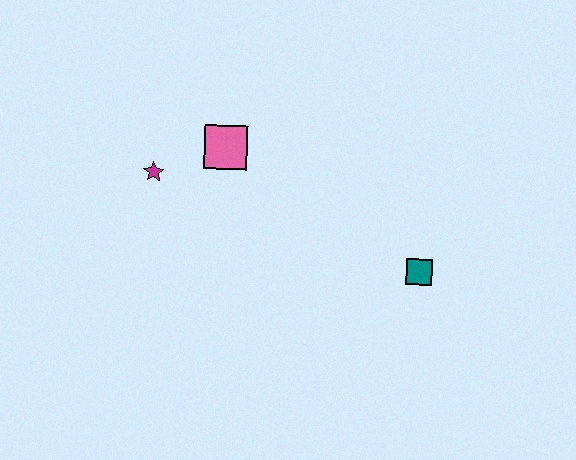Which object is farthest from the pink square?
The teal square is farthest from the pink square.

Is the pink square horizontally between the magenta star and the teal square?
Yes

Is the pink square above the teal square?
Yes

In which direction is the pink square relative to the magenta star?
The pink square is to the right of the magenta star.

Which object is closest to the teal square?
The pink square is closest to the teal square.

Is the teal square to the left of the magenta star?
No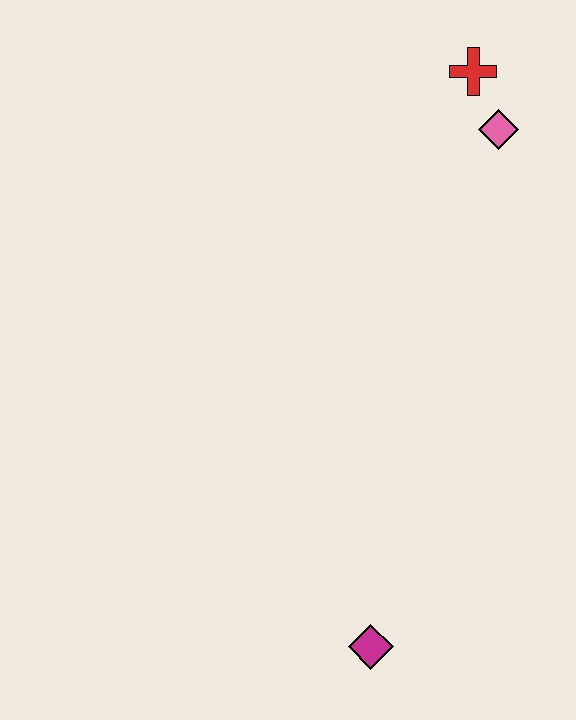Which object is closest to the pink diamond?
The red cross is closest to the pink diamond.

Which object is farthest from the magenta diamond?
The red cross is farthest from the magenta diamond.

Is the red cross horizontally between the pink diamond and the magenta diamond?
Yes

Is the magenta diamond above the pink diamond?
No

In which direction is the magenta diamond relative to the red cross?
The magenta diamond is below the red cross.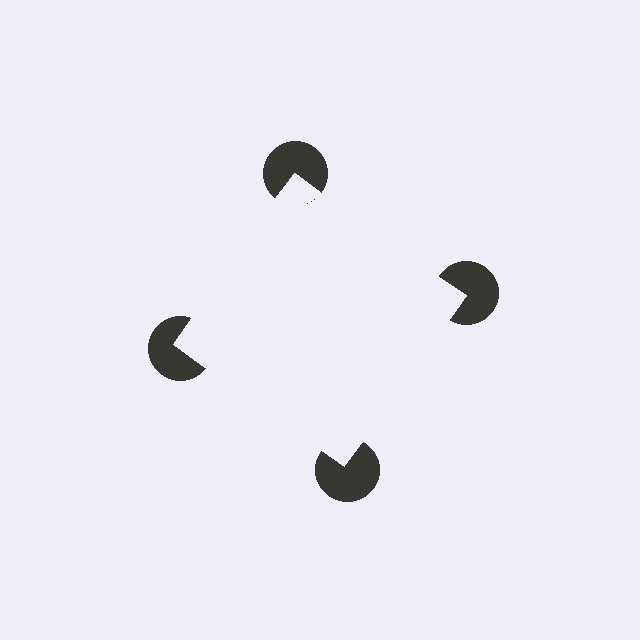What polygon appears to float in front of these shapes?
An illusory square — its edges are inferred from the aligned wedge cuts in the pac-man discs, not physically drawn.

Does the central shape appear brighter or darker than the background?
It typically appears slightly brighter than the background, even though no actual brightness change is drawn.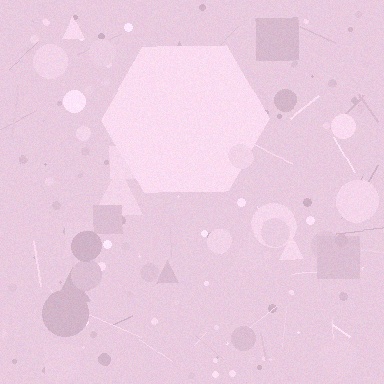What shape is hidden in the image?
A hexagon is hidden in the image.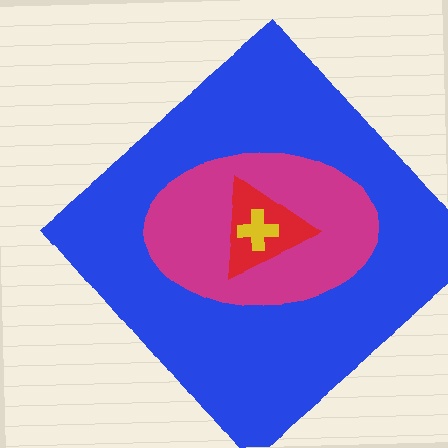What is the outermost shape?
The blue diamond.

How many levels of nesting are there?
4.